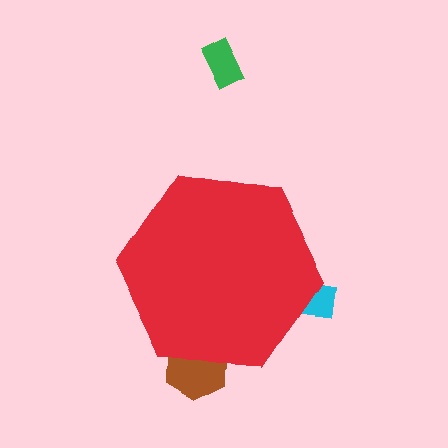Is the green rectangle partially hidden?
No, the green rectangle is fully visible.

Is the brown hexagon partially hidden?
Yes, the brown hexagon is partially hidden behind the red hexagon.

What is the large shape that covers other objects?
A red hexagon.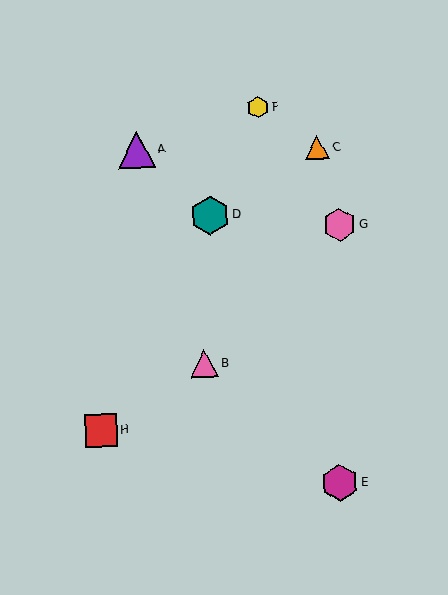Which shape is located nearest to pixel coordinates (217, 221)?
The teal hexagon (labeled D) at (210, 215) is nearest to that location.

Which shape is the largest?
The teal hexagon (labeled D) is the largest.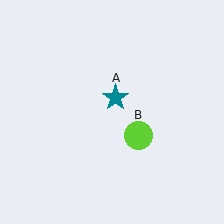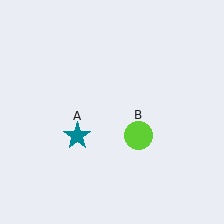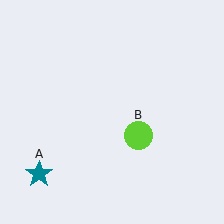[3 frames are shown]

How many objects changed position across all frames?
1 object changed position: teal star (object A).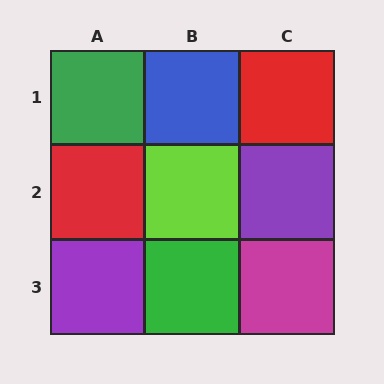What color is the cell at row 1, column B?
Blue.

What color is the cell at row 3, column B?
Green.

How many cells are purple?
2 cells are purple.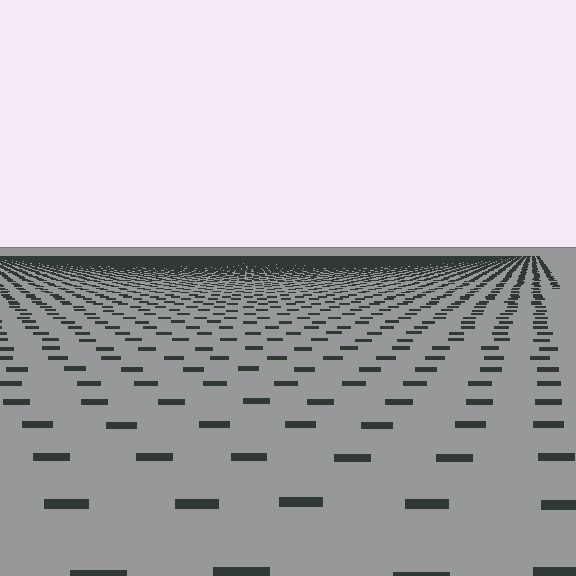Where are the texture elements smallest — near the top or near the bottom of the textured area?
Near the top.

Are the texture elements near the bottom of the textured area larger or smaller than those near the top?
Larger. Near the bottom, elements are closer to the viewer and appear at a bigger on-screen size.